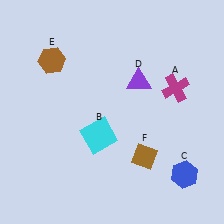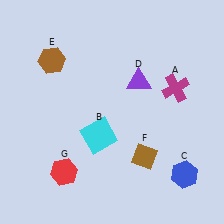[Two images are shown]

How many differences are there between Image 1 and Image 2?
There is 1 difference between the two images.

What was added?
A red hexagon (G) was added in Image 2.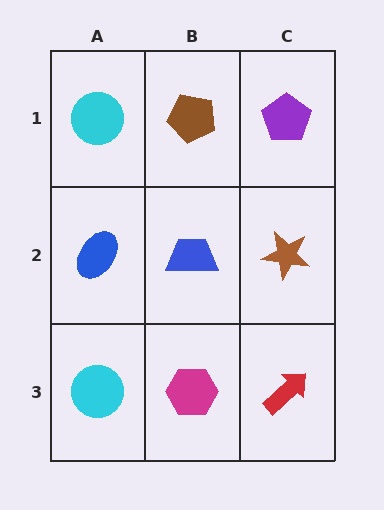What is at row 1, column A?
A cyan circle.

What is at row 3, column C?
A red arrow.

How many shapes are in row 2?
3 shapes.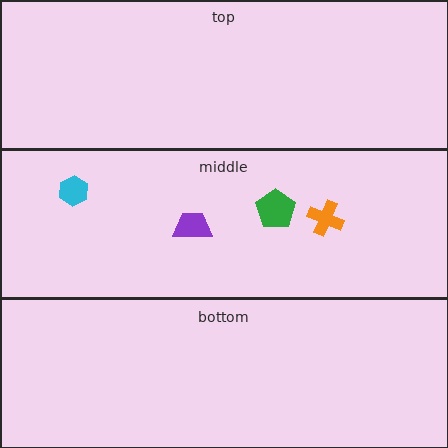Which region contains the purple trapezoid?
The middle region.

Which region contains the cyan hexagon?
The middle region.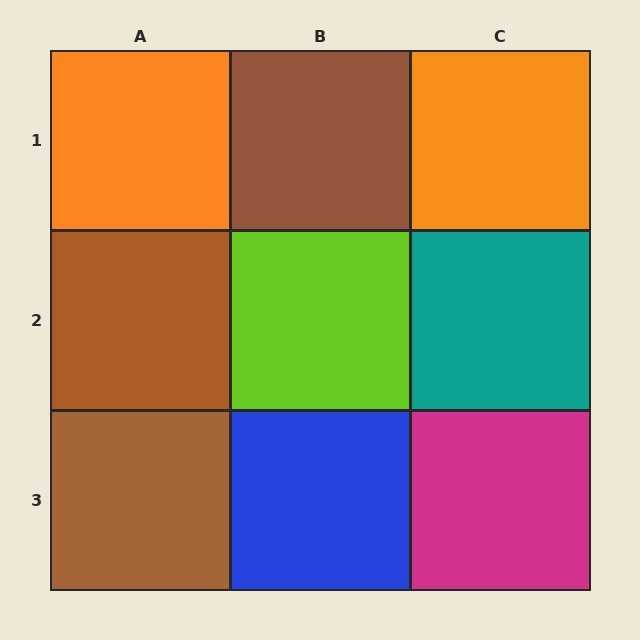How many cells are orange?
2 cells are orange.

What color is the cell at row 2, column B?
Lime.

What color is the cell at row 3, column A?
Brown.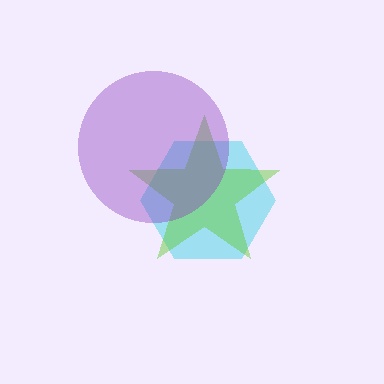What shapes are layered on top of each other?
The layered shapes are: a cyan hexagon, a lime star, a purple circle.